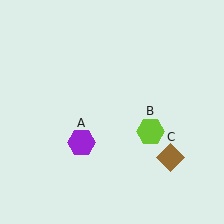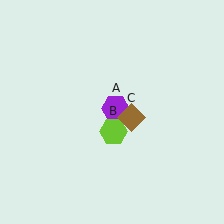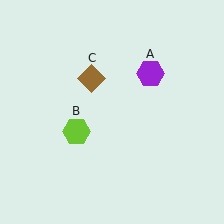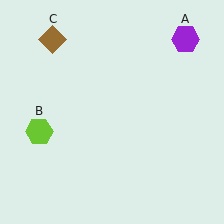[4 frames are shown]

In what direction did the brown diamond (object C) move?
The brown diamond (object C) moved up and to the left.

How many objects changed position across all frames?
3 objects changed position: purple hexagon (object A), lime hexagon (object B), brown diamond (object C).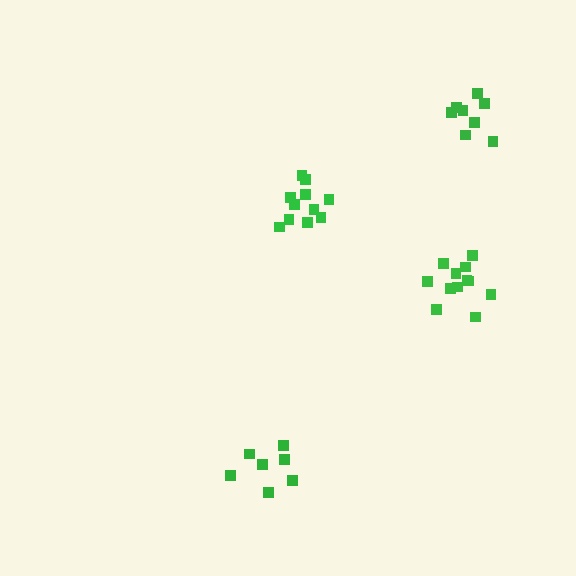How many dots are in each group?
Group 1: 12 dots, Group 2: 11 dots, Group 3: 7 dots, Group 4: 8 dots (38 total).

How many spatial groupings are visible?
There are 4 spatial groupings.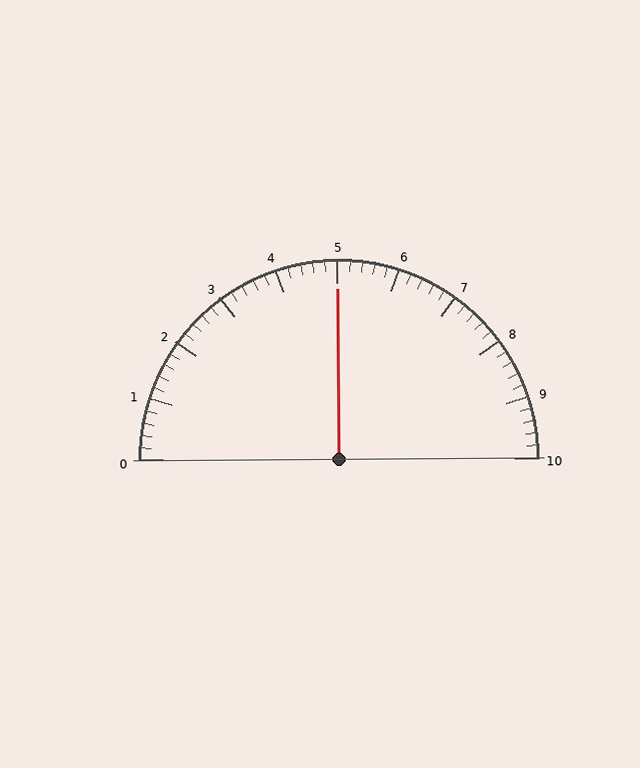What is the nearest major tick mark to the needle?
The nearest major tick mark is 5.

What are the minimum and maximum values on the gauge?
The gauge ranges from 0 to 10.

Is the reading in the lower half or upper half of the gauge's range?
The reading is in the upper half of the range (0 to 10).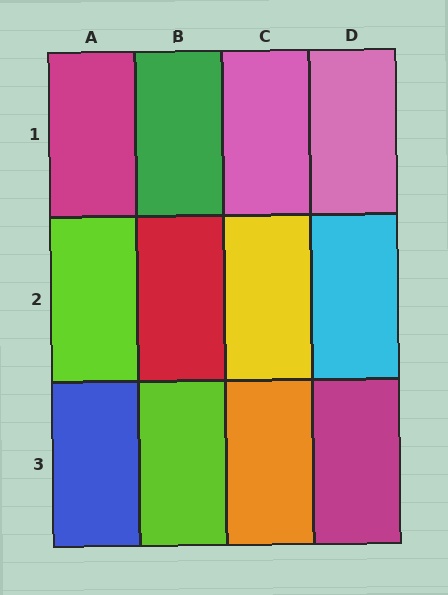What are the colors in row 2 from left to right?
Lime, red, yellow, cyan.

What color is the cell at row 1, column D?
Pink.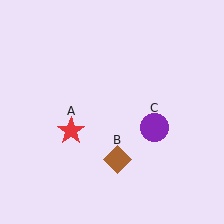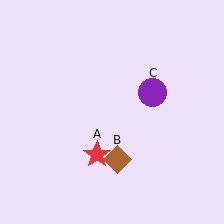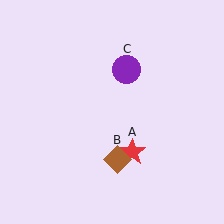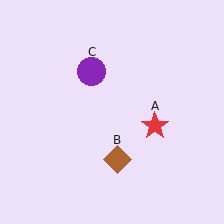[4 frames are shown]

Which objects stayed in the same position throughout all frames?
Brown diamond (object B) remained stationary.